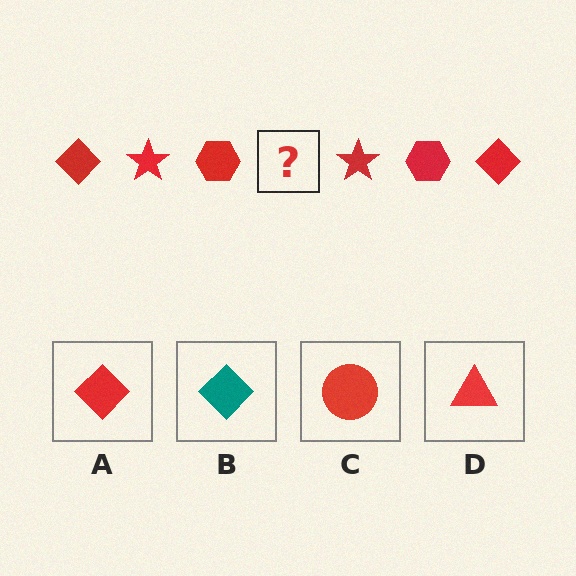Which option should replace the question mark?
Option A.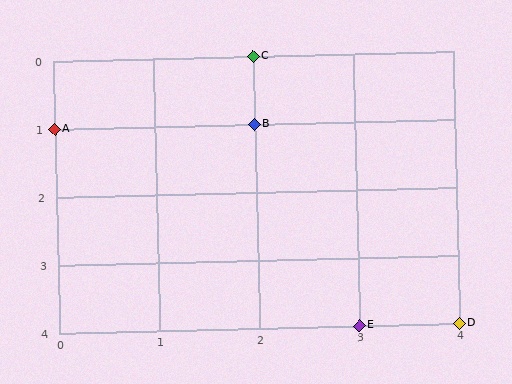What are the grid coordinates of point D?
Point D is at grid coordinates (4, 4).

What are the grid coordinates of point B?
Point B is at grid coordinates (2, 1).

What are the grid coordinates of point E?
Point E is at grid coordinates (3, 4).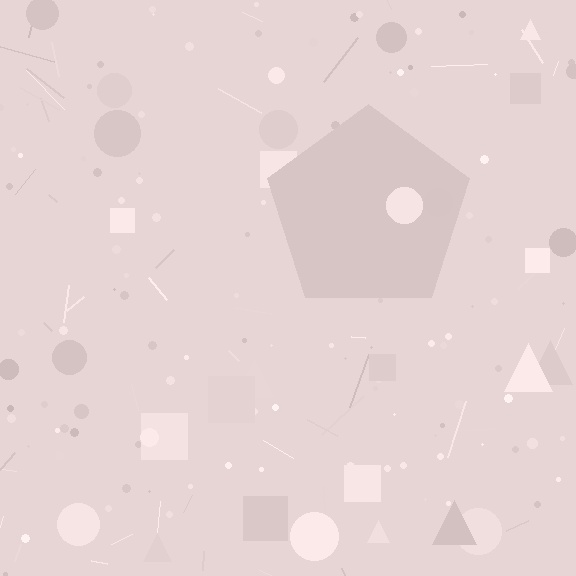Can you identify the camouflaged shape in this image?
The camouflaged shape is a pentagon.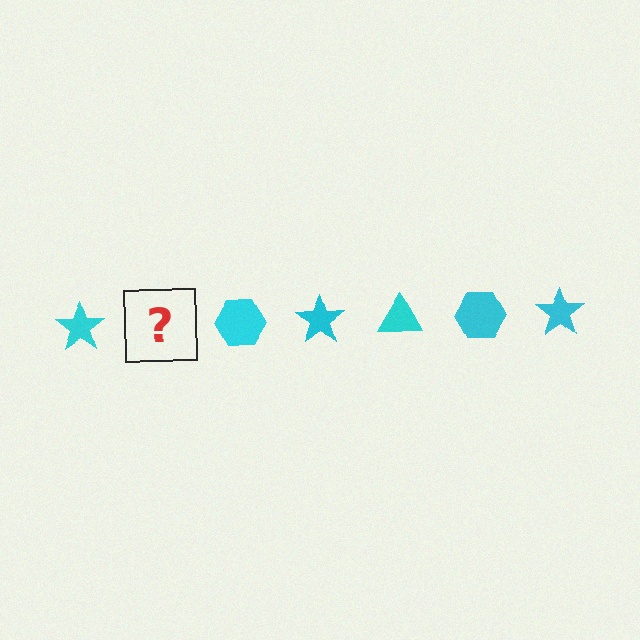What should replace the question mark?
The question mark should be replaced with a cyan triangle.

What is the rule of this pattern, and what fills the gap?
The rule is that the pattern cycles through star, triangle, hexagon shapes in cyan. The gap should be filled with a cyan triangle.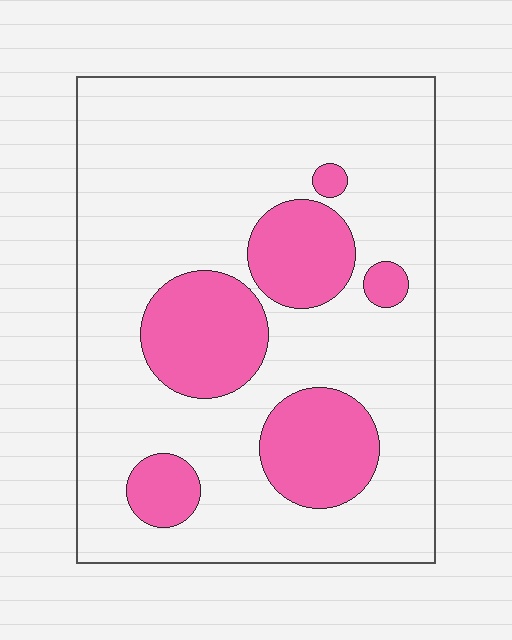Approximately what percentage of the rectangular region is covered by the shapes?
Approximately 25%.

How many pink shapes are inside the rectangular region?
6.